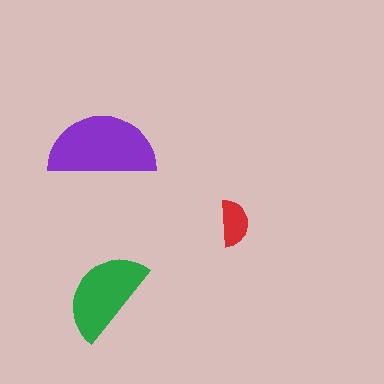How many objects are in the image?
There are 3 objects in the image.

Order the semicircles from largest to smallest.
the purple one, the green one, the red one.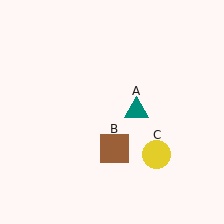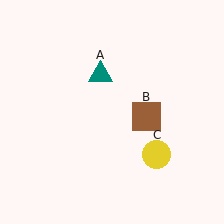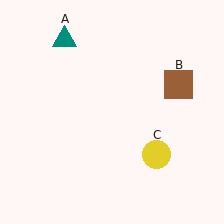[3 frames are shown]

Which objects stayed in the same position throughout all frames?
Yellow circle (object C) remained stationary.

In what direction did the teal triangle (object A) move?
The teal triangle (object A) moved up and to the left.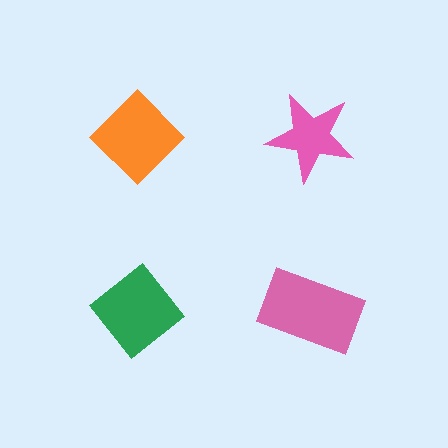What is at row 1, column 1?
An orange diamond.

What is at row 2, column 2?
A pink rectangle.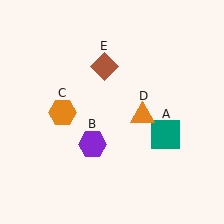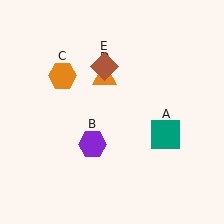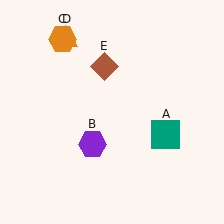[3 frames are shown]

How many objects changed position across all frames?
2 objects changed position: orange hexagon (object C), orange triangle (object D).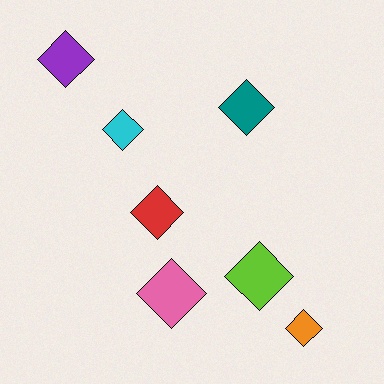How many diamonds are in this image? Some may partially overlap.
There are 7 diamonds.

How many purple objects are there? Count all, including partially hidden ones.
There is 1 purple object.